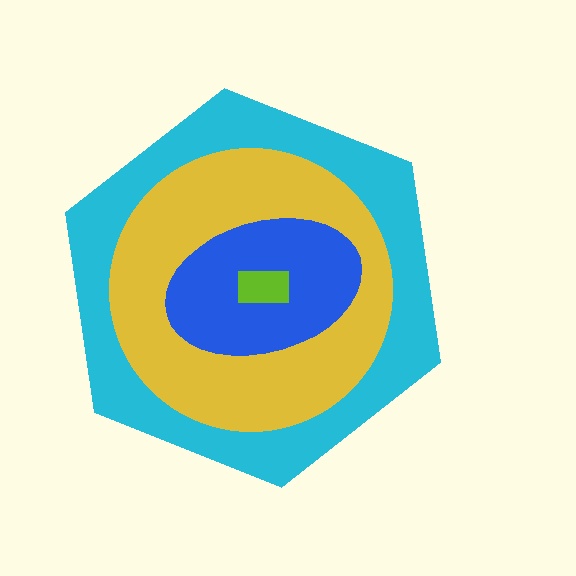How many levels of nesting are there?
4.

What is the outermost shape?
The cyan hexagon.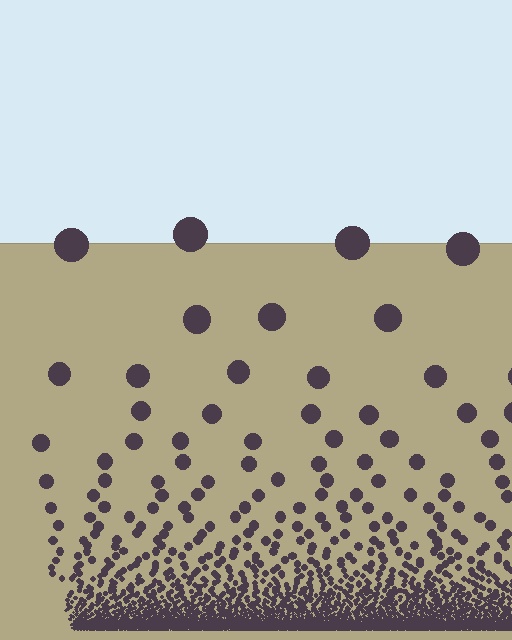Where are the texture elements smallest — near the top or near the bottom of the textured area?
Near the bottom.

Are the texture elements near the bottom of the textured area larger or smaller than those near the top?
Smaller. The gradient is inverted — elements near the bottom are smaller and denser.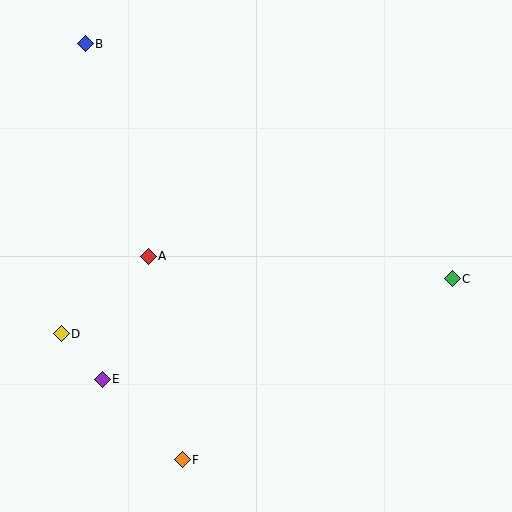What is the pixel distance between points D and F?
The distance between D and F is 175 pixels.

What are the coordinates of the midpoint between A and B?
The midpoint between A and B is at (117, 150).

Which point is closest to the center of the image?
Point A at (148, 256) is closest to the center.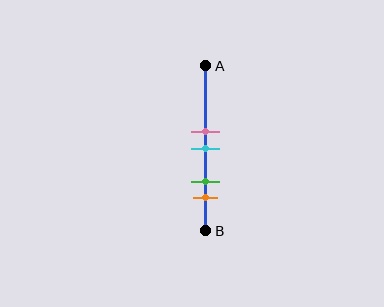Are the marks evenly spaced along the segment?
No, the marks are not evenly spaced.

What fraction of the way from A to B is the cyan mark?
The cyan mark is approximately 50% (0.5) of the way from A to B.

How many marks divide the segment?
There are 4 marks dividing the segment.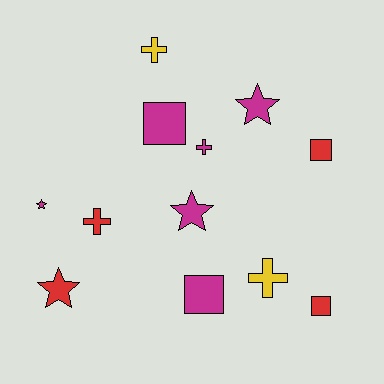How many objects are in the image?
There are 12 objects.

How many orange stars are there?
There are no orange stars.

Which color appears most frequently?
Magenta, with 6 objects.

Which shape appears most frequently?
Cross, with 4 objects.